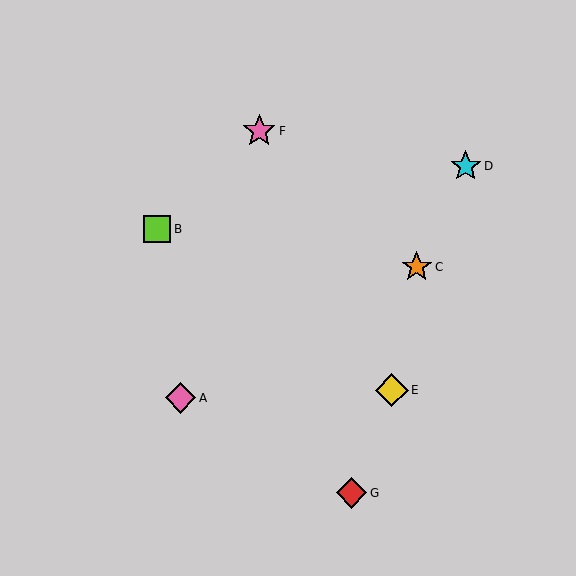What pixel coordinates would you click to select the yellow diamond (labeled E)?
Click at (392, 390) to select the yellow diamond E.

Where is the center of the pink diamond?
The center of the pink diamond is at (181, 398).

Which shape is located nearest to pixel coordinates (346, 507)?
The red diamond (labeled G) at (351, 493) is nearest to that location.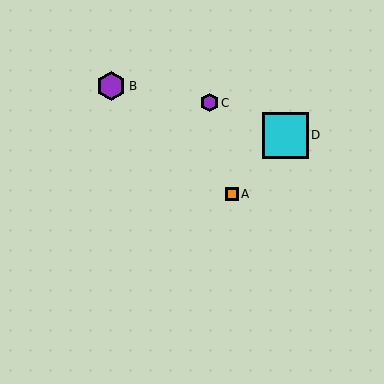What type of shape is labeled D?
Shape D is a cyan square.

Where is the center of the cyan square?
The center of the cyan square is at (285, 135).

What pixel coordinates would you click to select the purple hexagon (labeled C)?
Click at (209, 103) to select the purple hexagon C.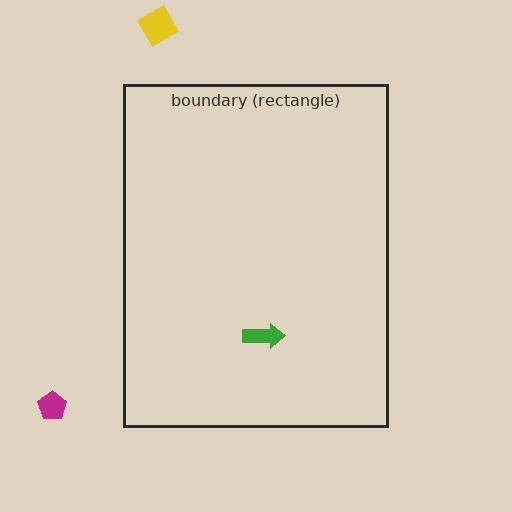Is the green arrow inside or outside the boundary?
Inside.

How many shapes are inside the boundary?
1 inside, 2 outside.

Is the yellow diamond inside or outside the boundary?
Outside.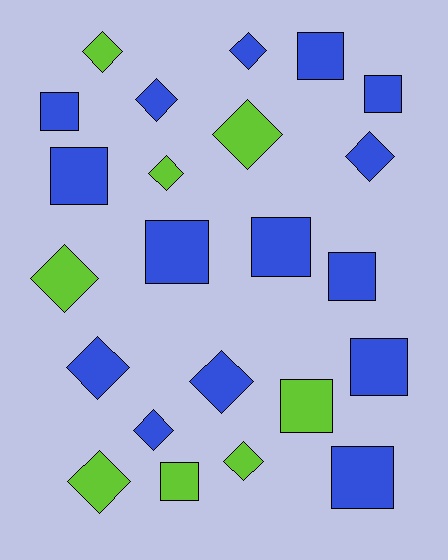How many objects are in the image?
There are 23 objects.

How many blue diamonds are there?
There are 6 blue diamonds.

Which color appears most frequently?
Blue, with 15 objects.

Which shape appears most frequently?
Diamond, with 12 objects.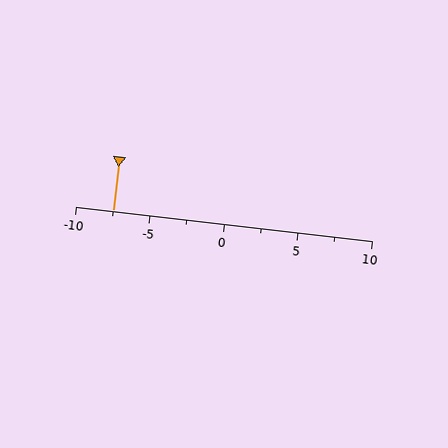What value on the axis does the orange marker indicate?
The marker indicates approximately -7.5.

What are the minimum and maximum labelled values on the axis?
The axis runs from -10 to 10.